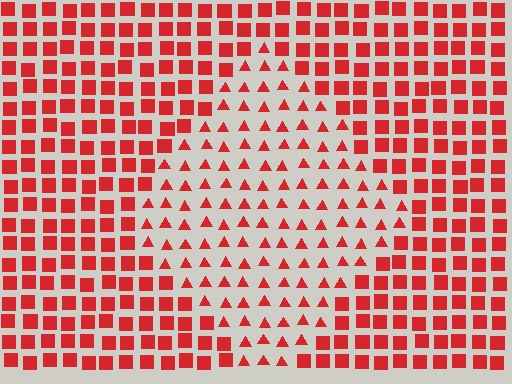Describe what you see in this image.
The image is filled with small red elements arranged in a uniform grid. A diamond-shaped region contains triangles, while the surrounding area contains squares. The boundary is defined purely by the change in element shape.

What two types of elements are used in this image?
The image uses triangles inside the diamond region and squares outside it.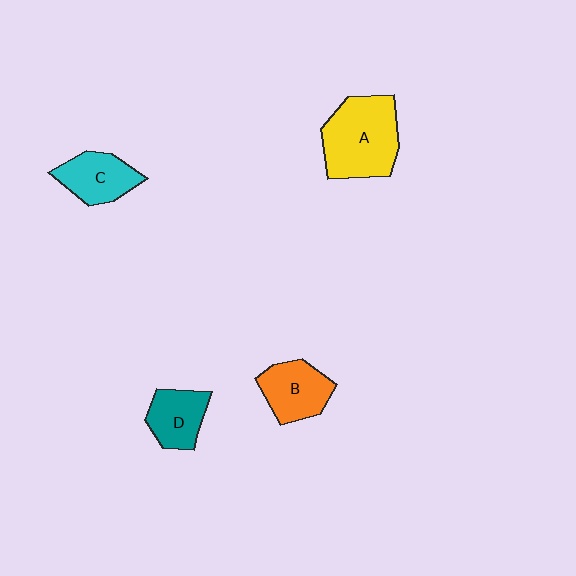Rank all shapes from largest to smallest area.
From largest to smallest: A (yellow), B (orange), C (cyan), D (teal).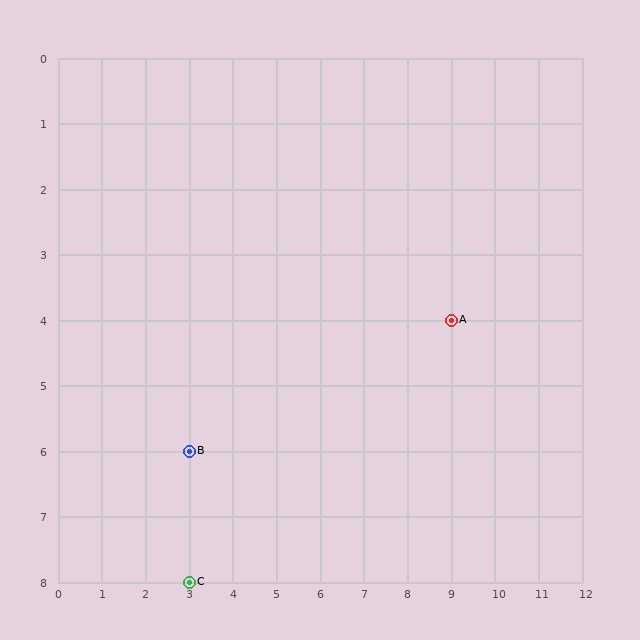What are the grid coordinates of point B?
Point B is at grid coordinates (3, 6).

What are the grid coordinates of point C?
Point C is at grid coordinates (3, 8).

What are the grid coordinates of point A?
Point A is at grid coordinates (9, 4).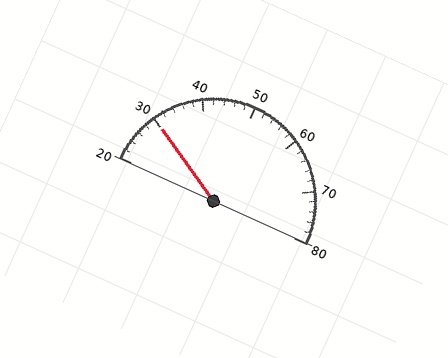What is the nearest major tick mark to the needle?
The nearest major tick mark is 30.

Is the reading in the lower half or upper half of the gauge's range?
The reading is in the lower half of the range (20 to 80).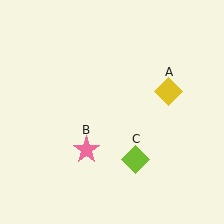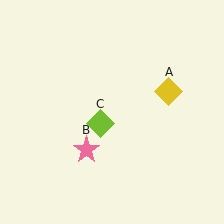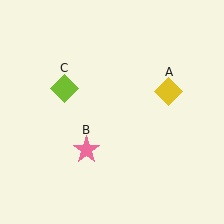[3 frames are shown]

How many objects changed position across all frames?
1 object changed position: lime diamond (object C).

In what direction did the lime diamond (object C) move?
The lime diamond (object C) moved up and to the left.